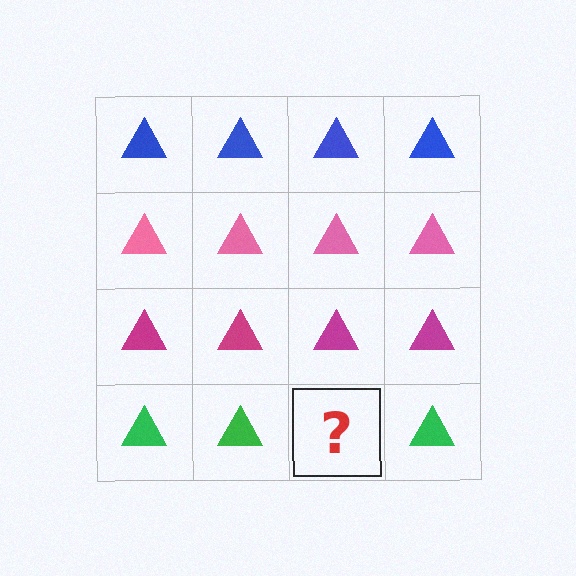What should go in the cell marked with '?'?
The missing cell should contain a green triangle.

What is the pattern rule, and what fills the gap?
The rule is that each row has a consistent color. The gap should be filled with a green triangle.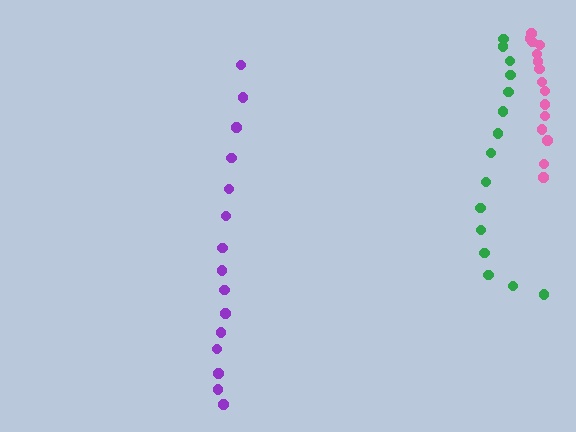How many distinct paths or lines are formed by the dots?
There are 3 distinct paths.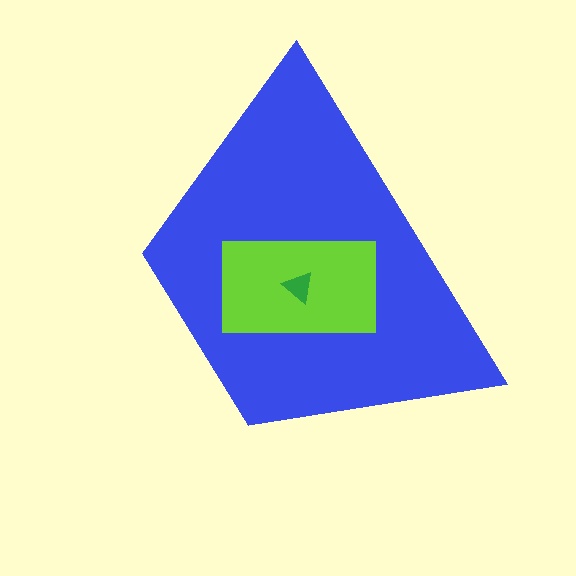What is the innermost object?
The green triangle.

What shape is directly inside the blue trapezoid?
The lime rectangle.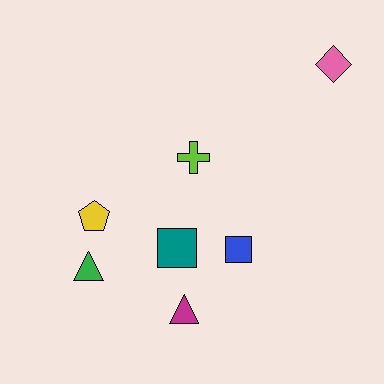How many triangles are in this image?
There are 2 triangles.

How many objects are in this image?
There are 7 objects.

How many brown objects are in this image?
There are no brown objects.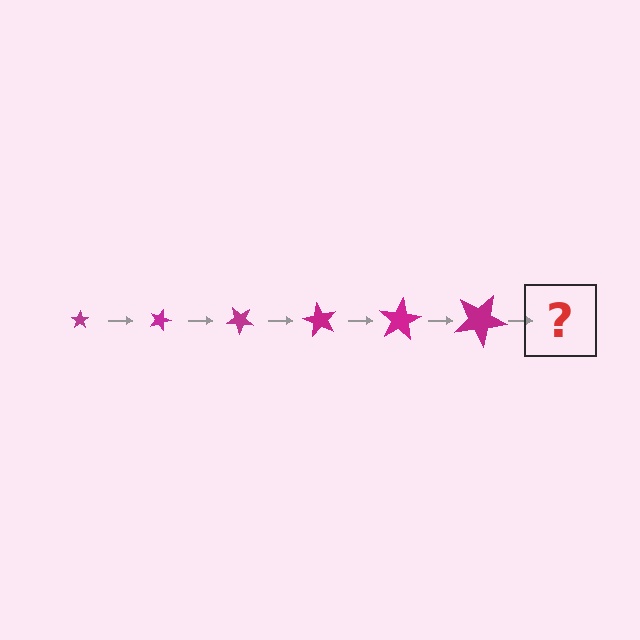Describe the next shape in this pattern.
It should be a star, larger than the previous one and rotated 120 degrees from the start.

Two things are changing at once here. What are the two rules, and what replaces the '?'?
The two rules are that the star grows larger each step and it rotates 20 degrees each step. The '?' should be a star, larger than the previous one and rotated 120 degrees from the start.